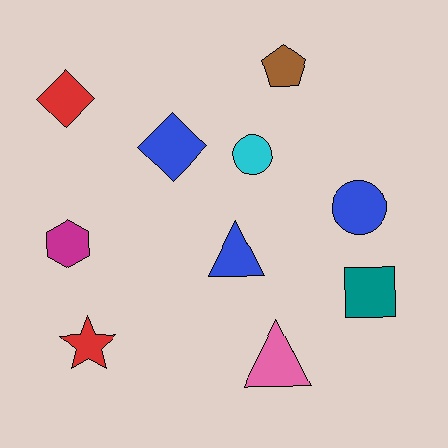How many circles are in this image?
There are 2 circles.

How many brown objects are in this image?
There is 1 brown object.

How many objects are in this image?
There are 10 objects.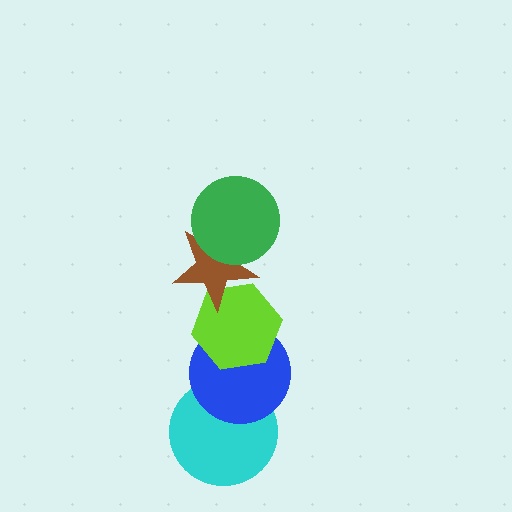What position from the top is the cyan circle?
The cyan circle is 5th from the top.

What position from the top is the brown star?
The brown star is 2nd from the top.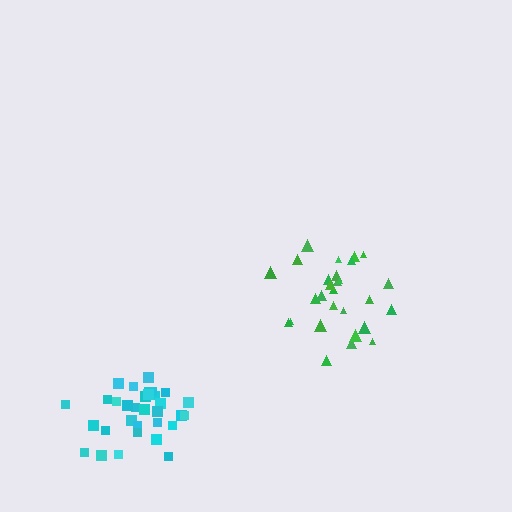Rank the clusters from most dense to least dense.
cyan, green.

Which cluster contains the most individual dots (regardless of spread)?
Cyan (32).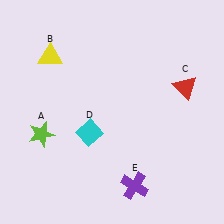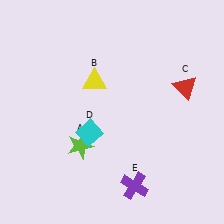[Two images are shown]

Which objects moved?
The objects that moved are: the lime star (A), the yellow triangle (B).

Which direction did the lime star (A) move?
The lime star (A) moved right.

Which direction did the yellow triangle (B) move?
The yellow triangle (B) moved right.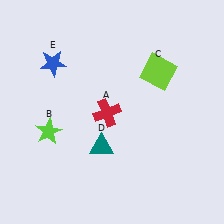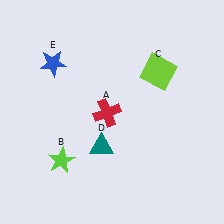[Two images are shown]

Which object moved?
The lime star (B) moved down.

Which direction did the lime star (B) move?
The lime star (B) moved down.